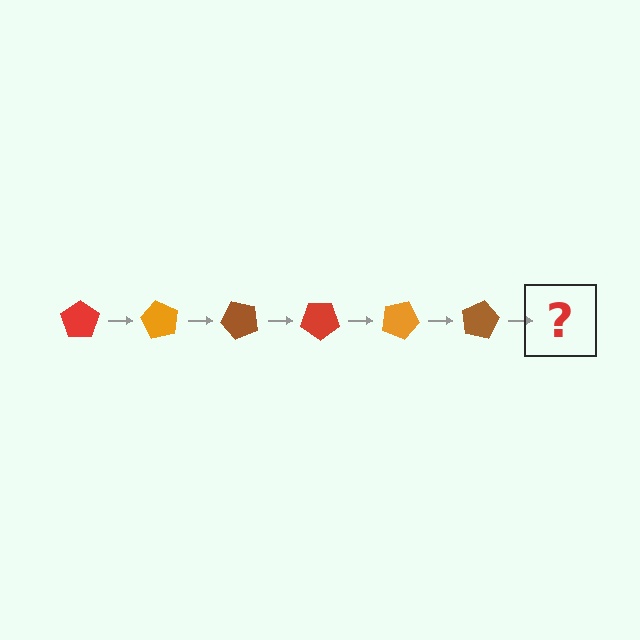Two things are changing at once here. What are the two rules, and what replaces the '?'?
The two rules are that it rotates 60 degrees each step and the color cycles through red, orange, and brown. The '?' should be a red pentagon, rotated 360 degrees from the start.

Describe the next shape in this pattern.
It should be a red pentagon, rotated 360 degrees from the start.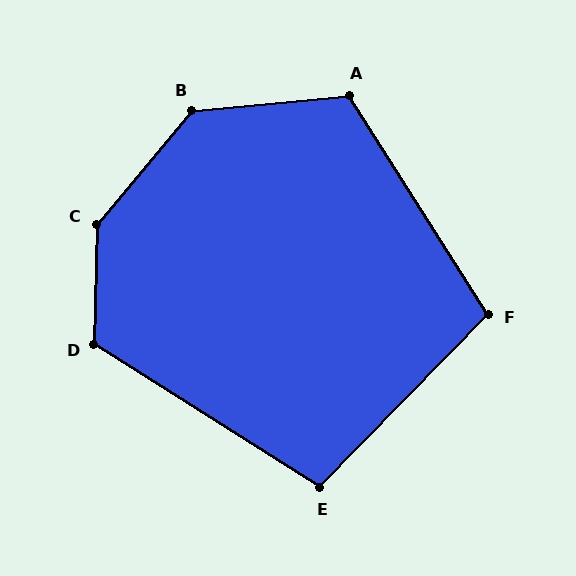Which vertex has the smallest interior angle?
E, at approximately 102 degrees.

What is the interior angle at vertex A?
Approximately 117 degrees (obtuse).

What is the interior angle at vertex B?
Approximately 135 degrees (obtuse).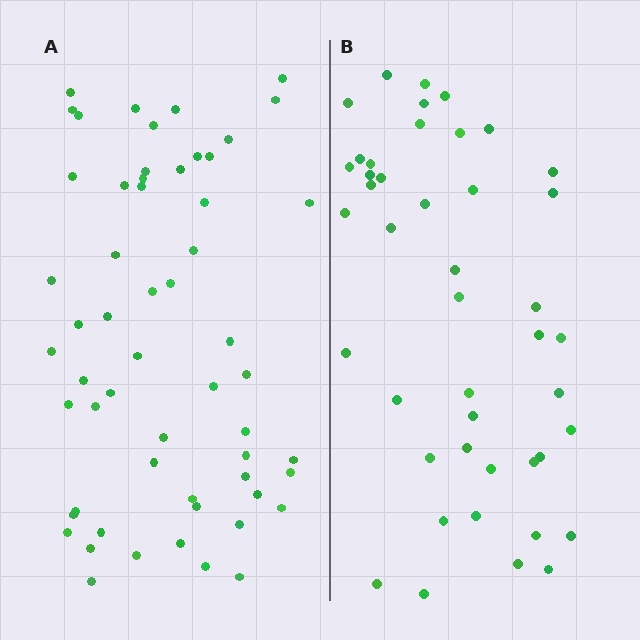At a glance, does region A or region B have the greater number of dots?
Region A (the left region) has more dots.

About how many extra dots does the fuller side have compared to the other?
Region A has approximately 15 more dots than region B.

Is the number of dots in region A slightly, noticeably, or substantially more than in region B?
Region A has noticeably more, but not dramatically so. The ratio is roughly 1.3 to 1.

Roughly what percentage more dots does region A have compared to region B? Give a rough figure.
About 30% more.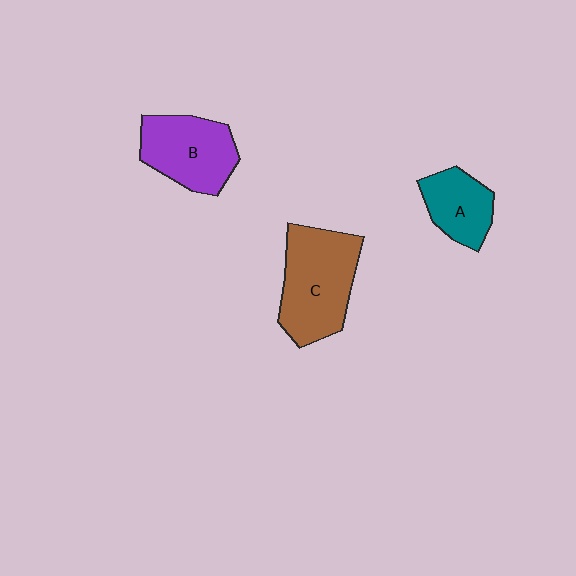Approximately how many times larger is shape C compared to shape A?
Approximately 1.8 times.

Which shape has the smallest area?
Shape A (teal).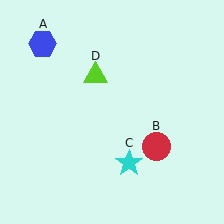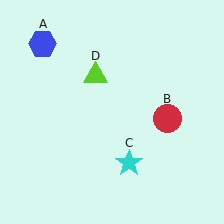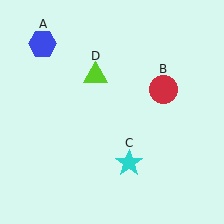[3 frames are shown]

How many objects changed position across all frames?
1 object changed position: red circle (object B).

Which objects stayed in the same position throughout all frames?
Blue hexagon (object A) and cyan star (object C) and lime triangle (object D) remained stationary.